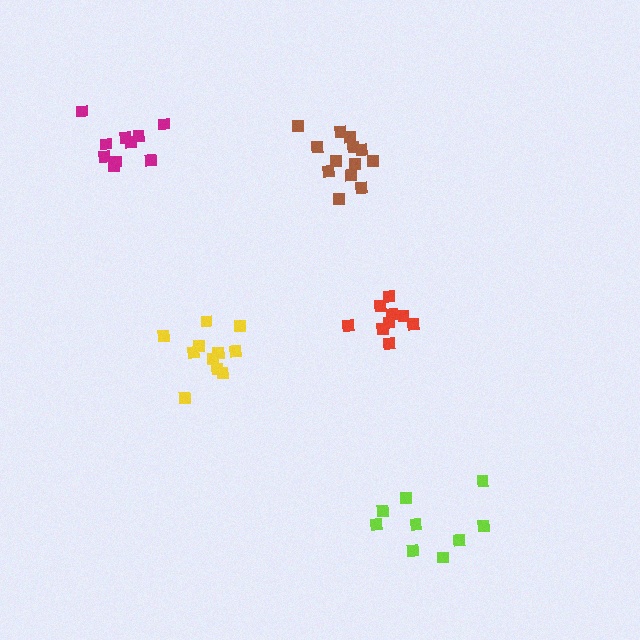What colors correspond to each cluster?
The clusters are colored: lime, brown, magenta, yellow, red.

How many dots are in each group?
Group 1: 9 dots, Group 2: 13 dots, Group 3: 10 dots, Group 4: 11 dots, Group 5: 9 dots (52 total).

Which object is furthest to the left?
The magenta cluster is leftmost.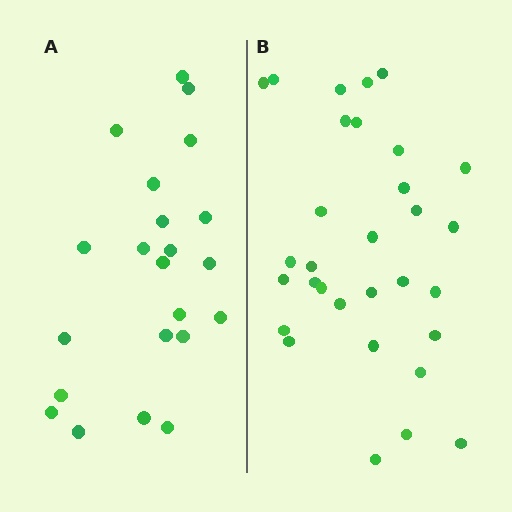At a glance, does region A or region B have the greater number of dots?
Region B (the right region) has more dots.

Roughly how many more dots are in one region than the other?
Region B has roughly 8 or so more dots than region A.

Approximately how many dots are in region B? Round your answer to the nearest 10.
About 30 dots. (The exact count is 31, which rounds to 30.)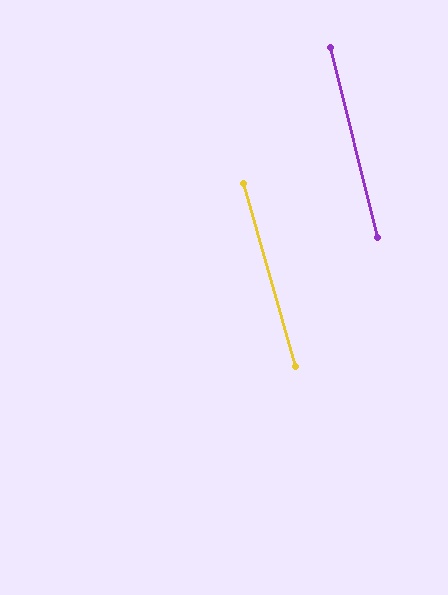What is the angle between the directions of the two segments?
Approximately 2 degrees.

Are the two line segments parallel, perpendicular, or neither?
Parallel — their directions differ by only 1.8°.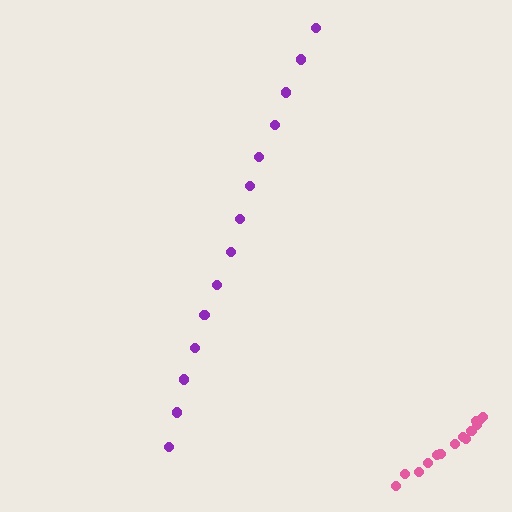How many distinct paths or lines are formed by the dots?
There are 2 distinct paths.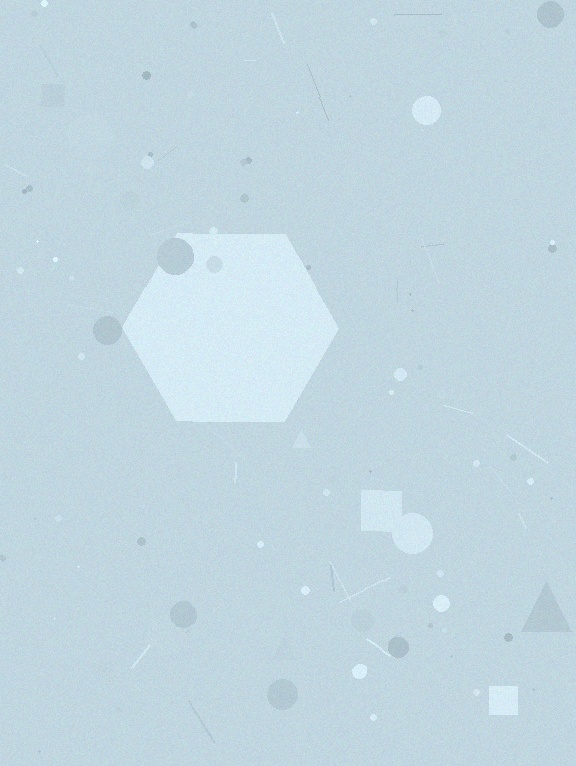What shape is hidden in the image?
A hexagon is hidden in the image.